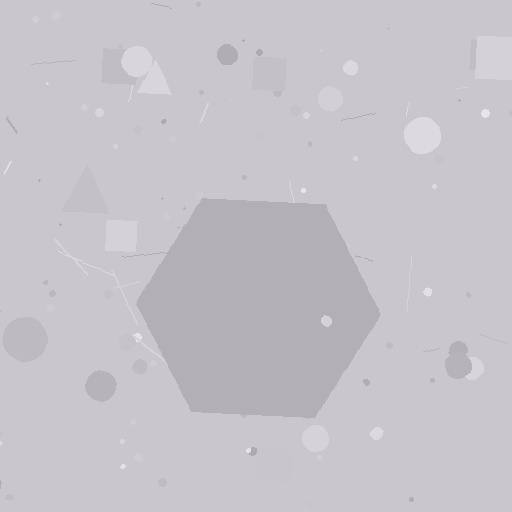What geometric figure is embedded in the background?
A hexagon is embedded in the background.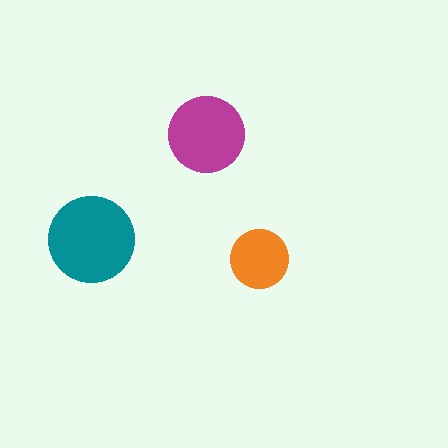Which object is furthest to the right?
The orange circle is rightmost.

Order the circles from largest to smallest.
the teal one, the magenta one, the orange one.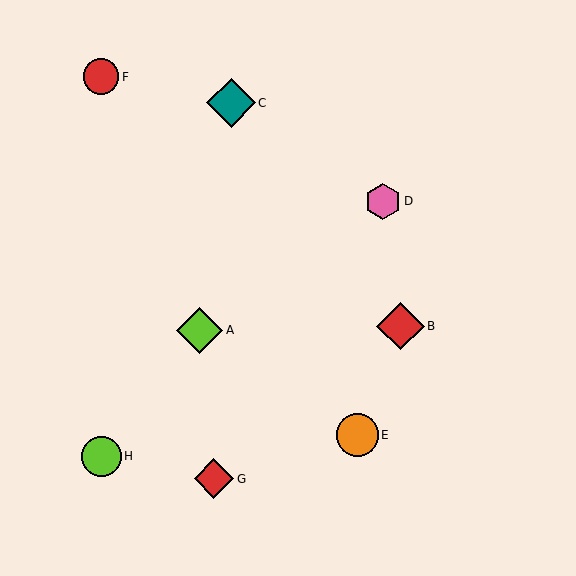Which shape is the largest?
The teal diamond (labeled C) is the largest.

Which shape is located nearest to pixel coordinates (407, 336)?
The red diamond (labeled B) at (401, 326) is nearest to that location.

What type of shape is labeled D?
Shape D is a pink hexagon.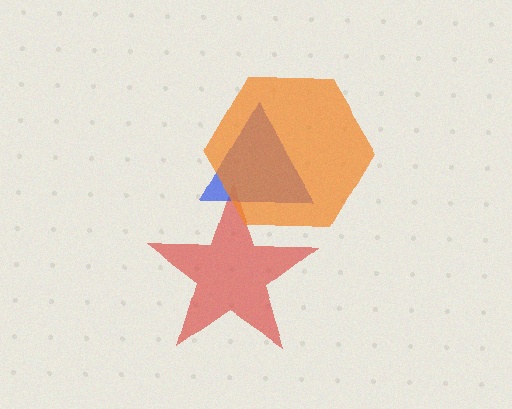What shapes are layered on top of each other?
The layered shapes are: a red star, a blue triangle, an orange hexagon.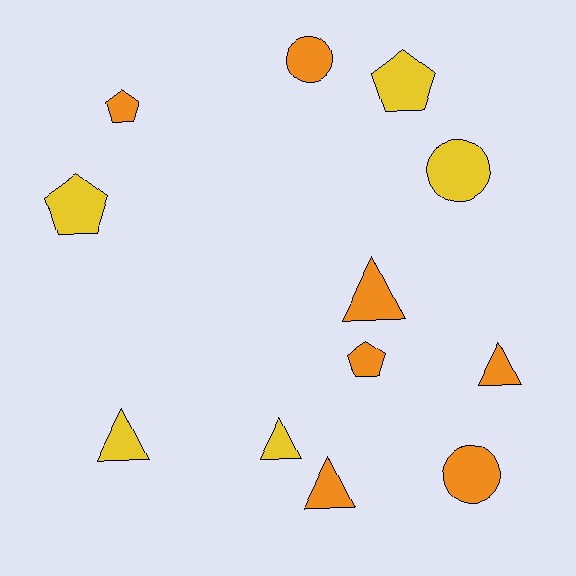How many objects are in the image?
There are 12 objects.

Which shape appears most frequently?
Triangle, with 5 objects.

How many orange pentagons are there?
There are 2 orange pentagons.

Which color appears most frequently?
Orange, with 7 objects.